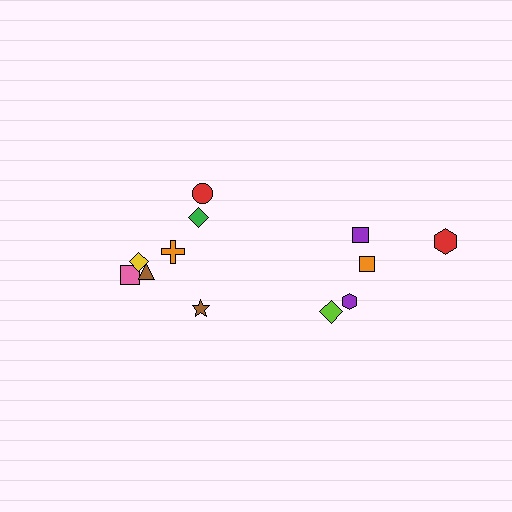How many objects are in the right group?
There are 5 objects.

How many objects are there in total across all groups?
There are 12 objects.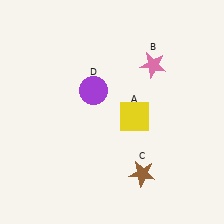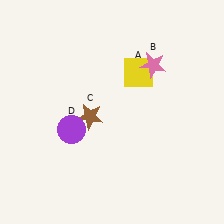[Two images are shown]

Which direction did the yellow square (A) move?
The yellow square (A) moved up.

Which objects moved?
The objects that moved are: the yellow square (A), the brown star (C), the purple circle (D).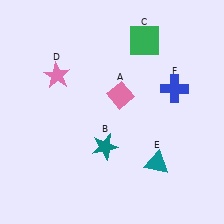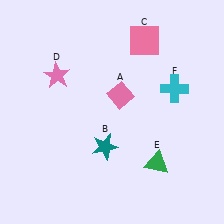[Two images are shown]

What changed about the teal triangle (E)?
In Image 1, E is teal. In Image 2, it changed to green.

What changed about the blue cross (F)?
In Image 1, F is blue. In Image 2, it changed to cyan.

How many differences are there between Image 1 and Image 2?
There are 3 differences between the two images.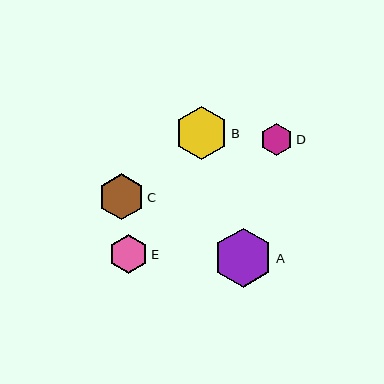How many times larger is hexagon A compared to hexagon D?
Hexagon A is approximately 1.8 times the size of hexagon D.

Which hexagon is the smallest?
Hexagon D is the smallest with a size of approximately 32 pixels.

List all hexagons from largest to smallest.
From largest to smallest: A, B, C, E, D.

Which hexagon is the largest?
Hexagon A is the largest with a size of approximately 59 pixels.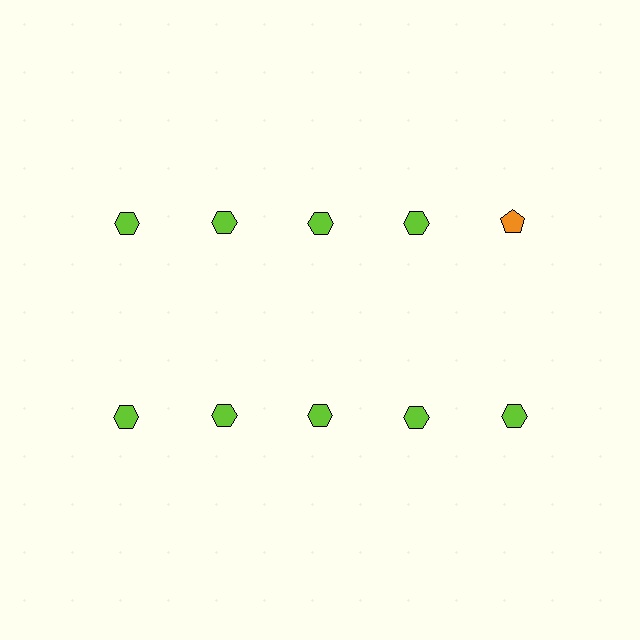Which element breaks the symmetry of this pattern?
The orange pentagon in the top row, rightmost column breaks the symmetry. All other shapes are lime hexagons.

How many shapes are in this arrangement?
There are 10 shapes arranged in a grid pattern.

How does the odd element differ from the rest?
It differs in both color (orange instead of lime) and shape (pentagon instead of hexagon).